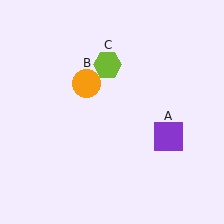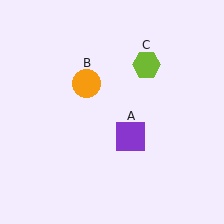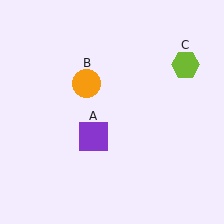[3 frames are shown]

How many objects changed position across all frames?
2 objects changed position: purple square (object A), lime hexagon (object C).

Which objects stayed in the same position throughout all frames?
Orange circle (object B) remained stationary.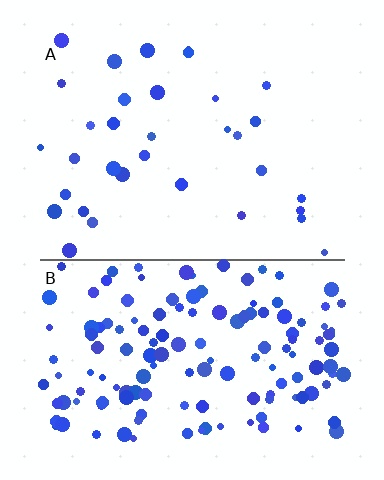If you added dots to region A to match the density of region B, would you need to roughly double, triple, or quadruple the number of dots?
Approximately quadruple.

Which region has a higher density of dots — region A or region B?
B (the bottom).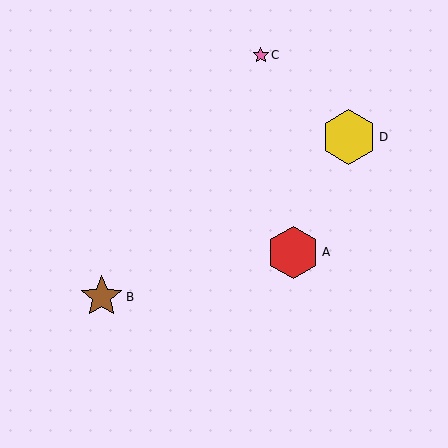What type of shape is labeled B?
Shape B is a brown star.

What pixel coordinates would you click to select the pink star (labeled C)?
Click at (261, 55) to select the pink star C.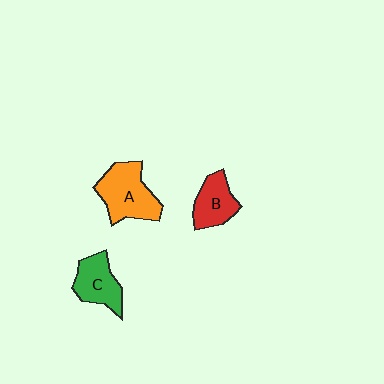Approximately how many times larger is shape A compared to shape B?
Approximately 1.5 times.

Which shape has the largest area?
Shape A (orange).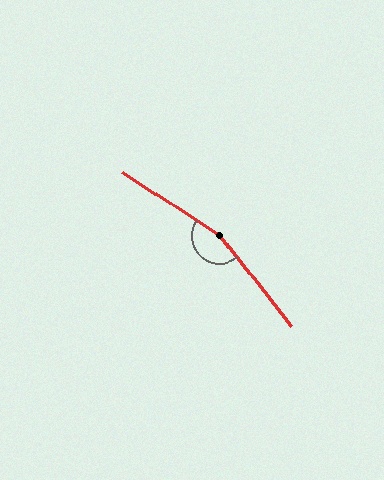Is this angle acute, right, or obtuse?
It is obtuse.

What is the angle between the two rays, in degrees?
Approximately 161 degrees.